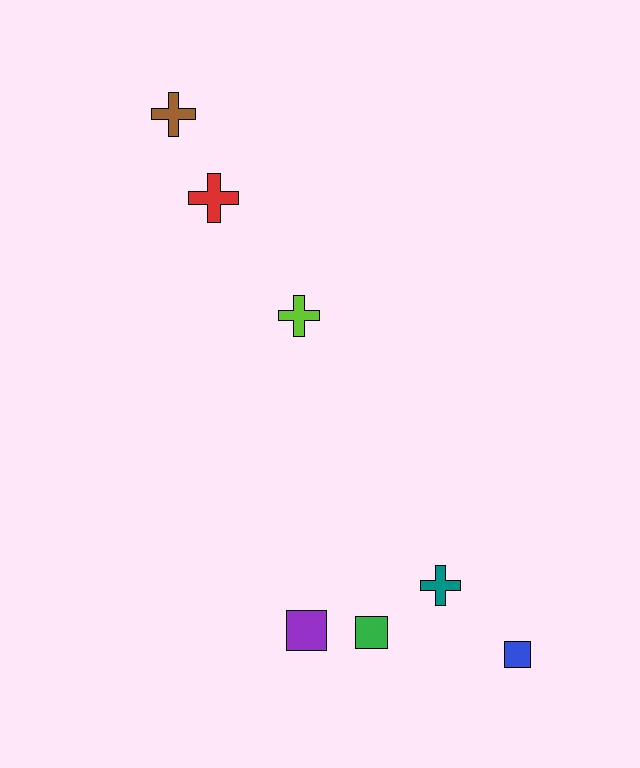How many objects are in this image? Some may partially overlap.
There are 7 objects.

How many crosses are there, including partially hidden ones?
There are 4 crosses.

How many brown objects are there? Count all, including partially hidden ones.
There is 1 brown object.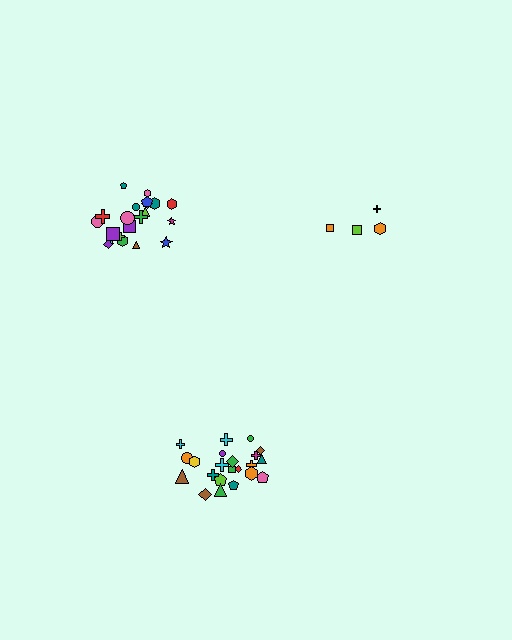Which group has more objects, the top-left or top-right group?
The top-left group.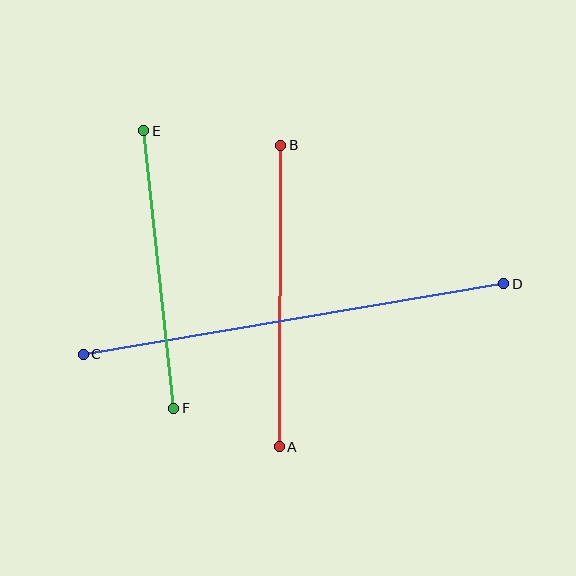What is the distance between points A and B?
The distance is approximately 301 pixels.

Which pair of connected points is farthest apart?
Points C and D are farthest apart.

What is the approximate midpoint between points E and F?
The midpoint is at approximately (159, 270) pixels.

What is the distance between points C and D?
The distance is approximately 427 pixels.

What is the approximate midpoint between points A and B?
The midpoint is at approximately (280, 296) pixels.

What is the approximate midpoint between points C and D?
The midpoint is at approximately (293, 319) pixels.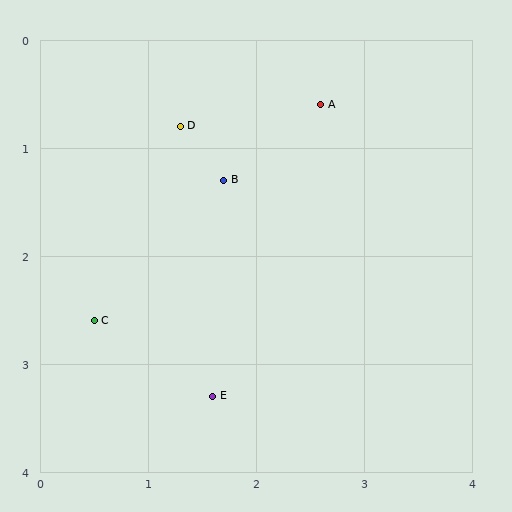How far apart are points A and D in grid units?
Points A and D are about 1.3 grid units apart.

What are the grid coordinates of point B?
Point B is at approximately (1.7, 1.3).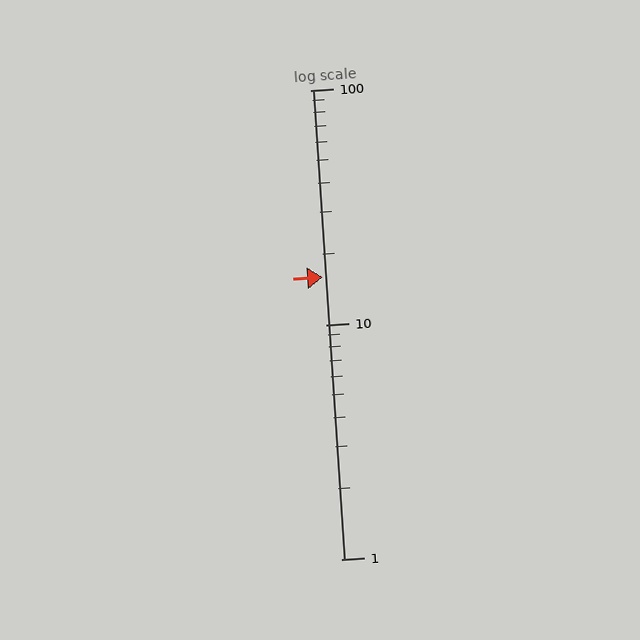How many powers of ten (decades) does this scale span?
The scale spans 2 decades, from 1 to 100.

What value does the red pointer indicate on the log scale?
The pointer indicates approximately 16.